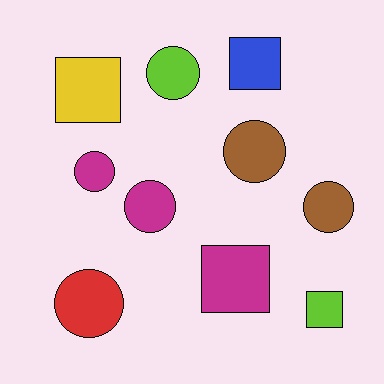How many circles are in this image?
There are 6 circles.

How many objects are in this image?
There are 10 objects.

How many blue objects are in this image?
There is 1 blue object.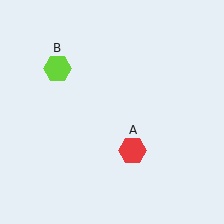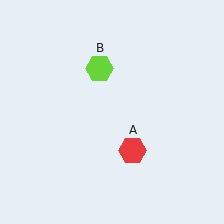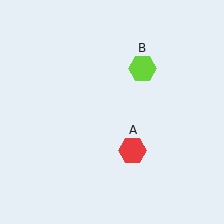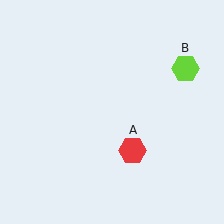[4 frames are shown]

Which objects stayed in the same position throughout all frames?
Red hexagon (object A) remained stationary.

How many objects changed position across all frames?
1 object changed position: lime hexagon (object B).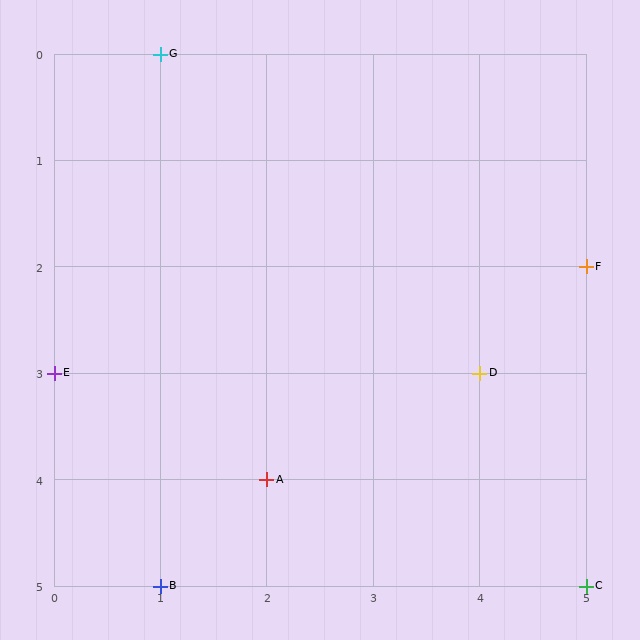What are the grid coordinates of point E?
Point E is at grid coordinates (0, 3).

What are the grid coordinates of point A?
Point A is at grid coordinates (2, 4).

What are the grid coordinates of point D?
Point D is at grid coordinates (4, 3).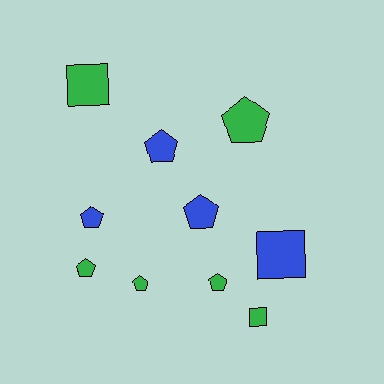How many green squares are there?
There are 2 green squares.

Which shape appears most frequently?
Pentagon, with 7 objects.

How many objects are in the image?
There are 10 objects.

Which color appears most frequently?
Green, with 6 objects.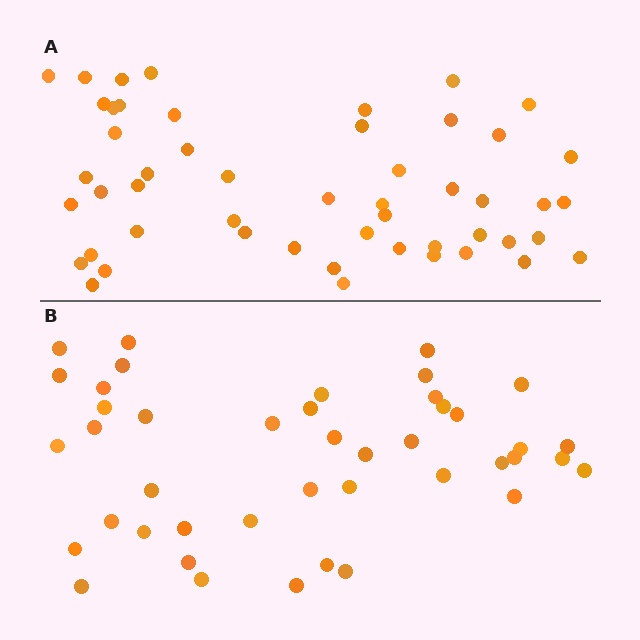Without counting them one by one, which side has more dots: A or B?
Region A (the top region) has more dots.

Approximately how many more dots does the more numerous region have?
Region A has roughly 8 or so more dots than region B.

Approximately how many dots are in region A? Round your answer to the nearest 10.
About 50 dots. (The exact count is 51, which rounds to 50.)